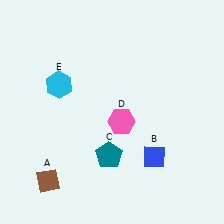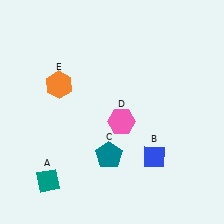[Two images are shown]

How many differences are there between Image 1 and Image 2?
There are 2 differences between the two images.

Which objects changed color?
A changed from brown to teal. E changed from cyan to orange.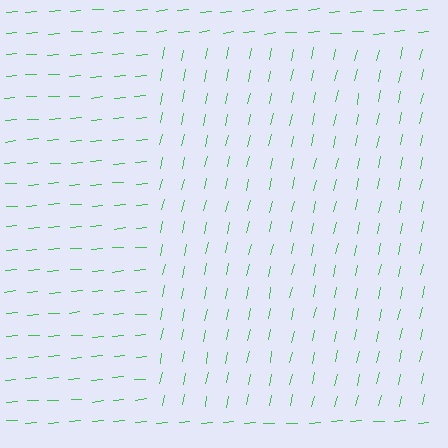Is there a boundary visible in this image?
Yes, there is a texture boundary formed by a change in line orientation.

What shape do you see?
I see a rectangle.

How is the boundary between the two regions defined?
The boundary is defined purely by a change in line orientation (approximately 73 degrees difference). All lines are the same color and thickness.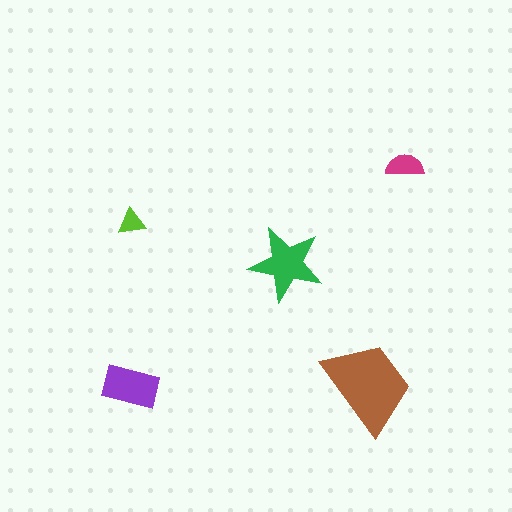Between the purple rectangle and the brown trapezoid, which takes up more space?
The brown trapezoid.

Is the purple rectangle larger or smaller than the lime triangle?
Larger.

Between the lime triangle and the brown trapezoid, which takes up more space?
The brown trapezoid.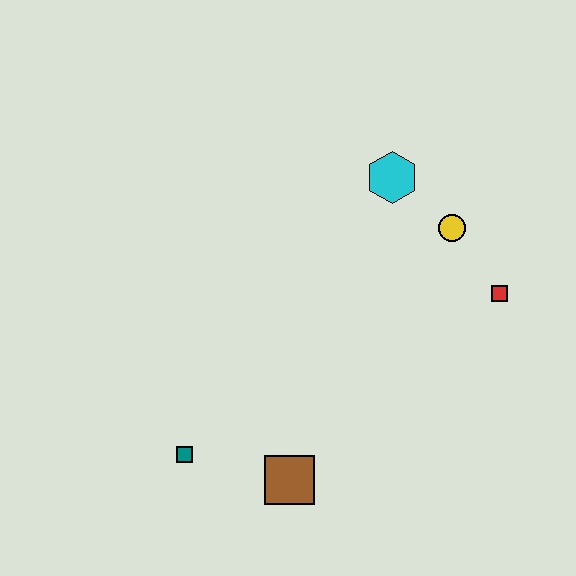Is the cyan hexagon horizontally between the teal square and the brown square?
No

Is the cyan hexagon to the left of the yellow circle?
Yes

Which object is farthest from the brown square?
The cyan hexagon is farthest from the brown square.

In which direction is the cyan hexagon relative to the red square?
The cyan hexagon is above the red square.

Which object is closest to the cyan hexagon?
The yellow circle is closest to the cyan hexagon.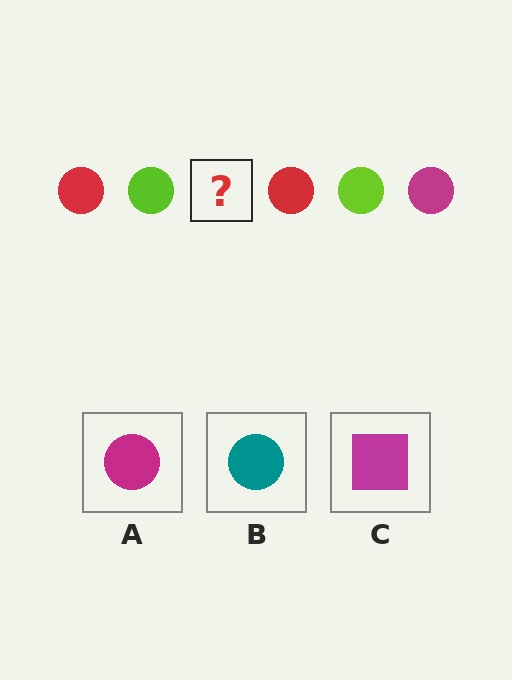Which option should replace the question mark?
Option A.